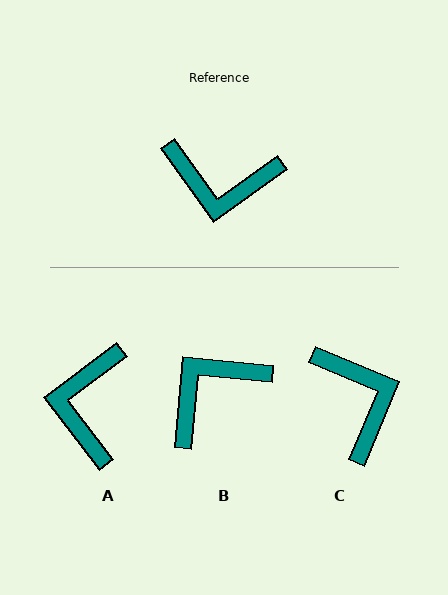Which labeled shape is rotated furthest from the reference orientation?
B, about 131 degrees away.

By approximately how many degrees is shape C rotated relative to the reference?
Approximately 121 degrees counter-clockwise.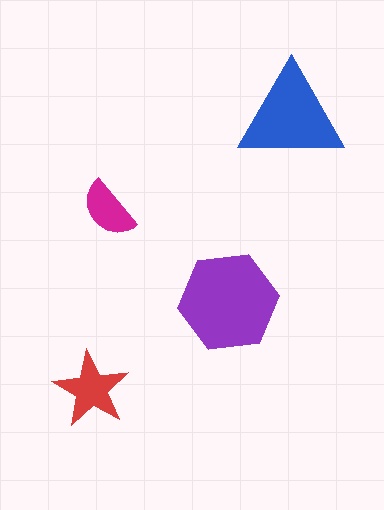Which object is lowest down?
The red star is bottommost.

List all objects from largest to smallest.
The purple hexagon, the blue triangle, the red star, the magenta semicircle.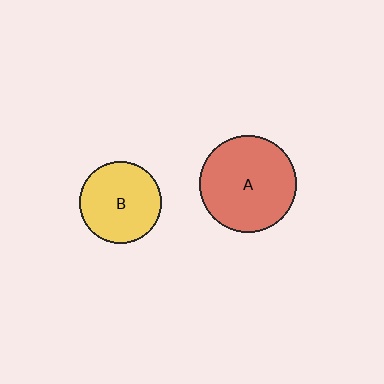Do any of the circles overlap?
No, none of the circles overlap.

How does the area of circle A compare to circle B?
Approximately 1.4 times.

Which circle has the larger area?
Circle A (red).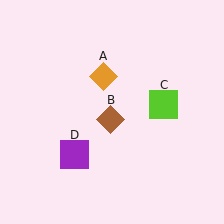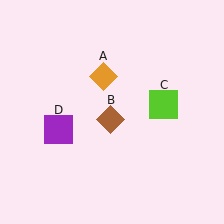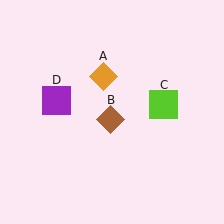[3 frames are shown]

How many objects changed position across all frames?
1 object changed position: purple square (object D).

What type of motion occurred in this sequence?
The purple square (object D) rotated clockwise around the center of the scene.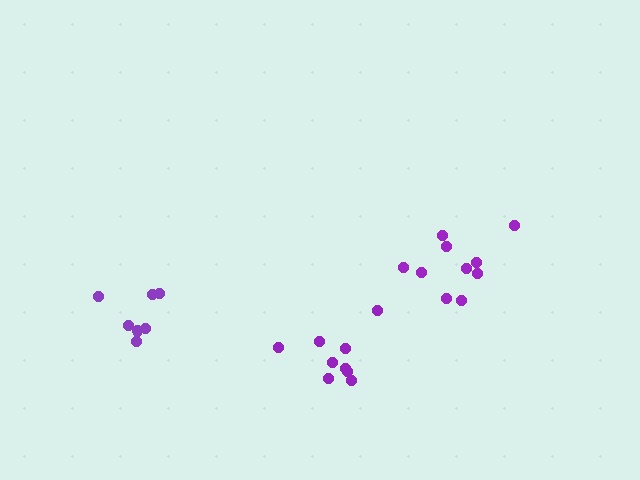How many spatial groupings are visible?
There are 3 spatial groupings.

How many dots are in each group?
Group 1: 9 dots, Group 2: 10 dots, Group 3: 7 dots (26 total).